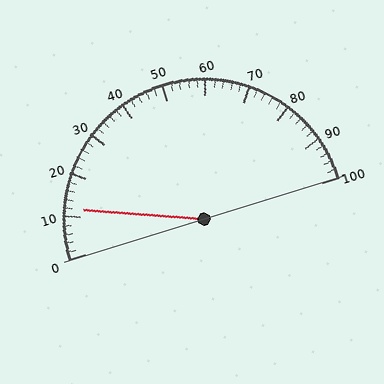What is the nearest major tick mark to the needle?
The nearest major tick mark is 10.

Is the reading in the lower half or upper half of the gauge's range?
The reading is in the lower half of the range (0 to 100).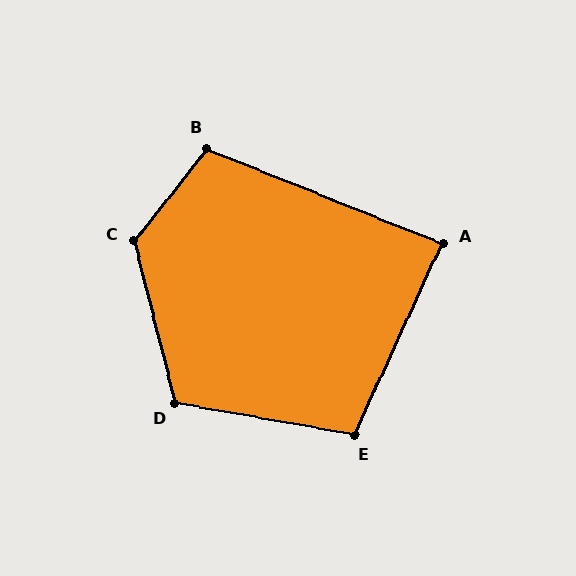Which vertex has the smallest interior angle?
A, at approximately 87 degrees.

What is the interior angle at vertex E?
Approximately 105 degrees (obtuse).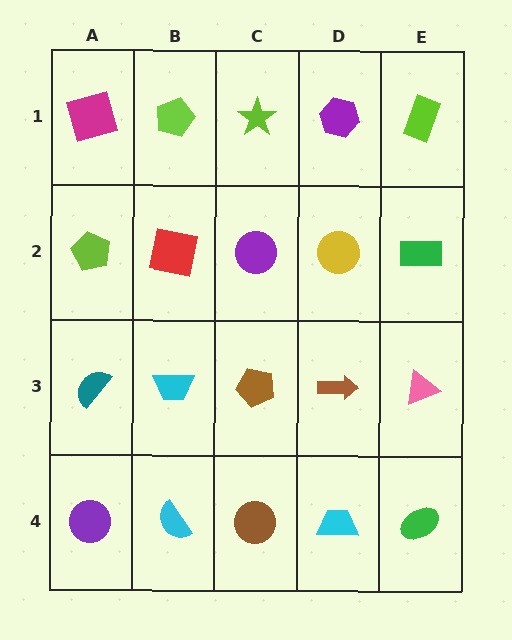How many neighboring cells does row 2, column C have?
4.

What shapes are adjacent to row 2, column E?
A lime rectangle (row 1, column E), a pink triangle (row 3, column E), a yellow circle (row 2, column D).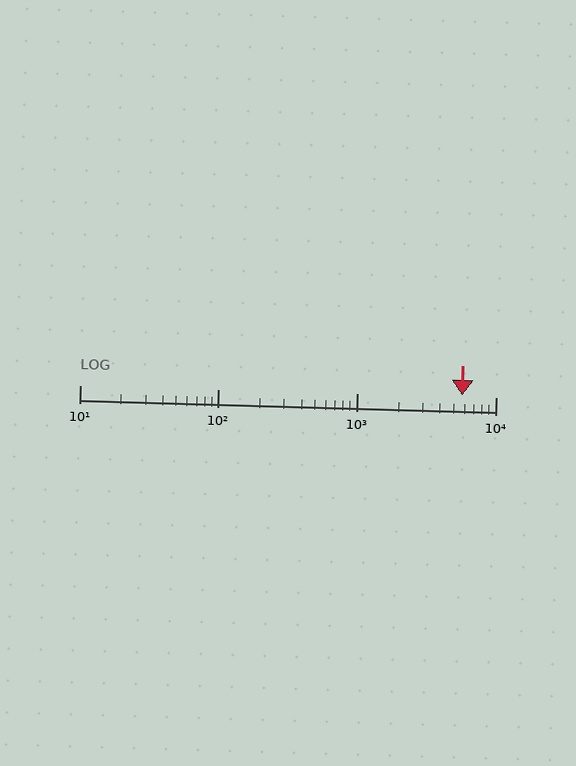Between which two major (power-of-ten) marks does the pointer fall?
The pointer is between 1000 and 10000.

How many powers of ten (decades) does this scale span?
The scale spans 3 decades, from 10 to 10000.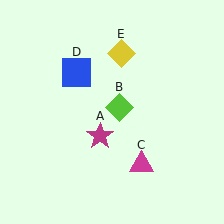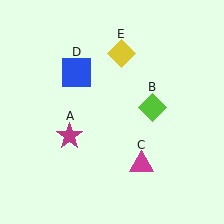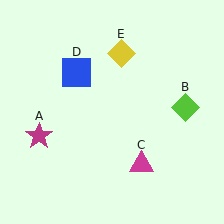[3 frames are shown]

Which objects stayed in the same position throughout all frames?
Magenta triangle (object C) and blue square (object D) and yellow diamond (object E) remained stationary.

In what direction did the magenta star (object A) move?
The magenta star (object A) moved left.